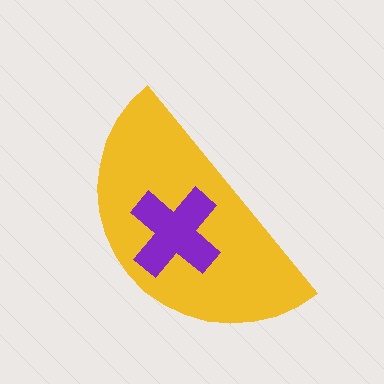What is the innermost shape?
The purple cross.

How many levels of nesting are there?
2.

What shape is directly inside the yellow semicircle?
The purple cross.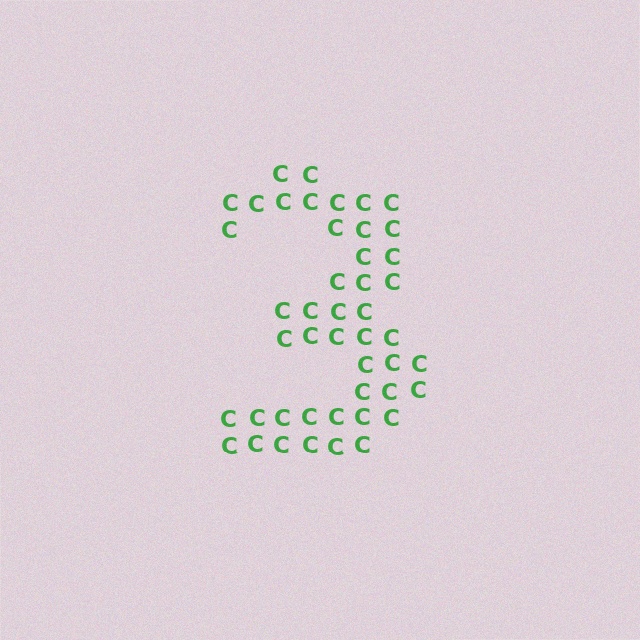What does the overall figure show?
The overall figure shows the digit 3.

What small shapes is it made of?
It is made of small letter C's.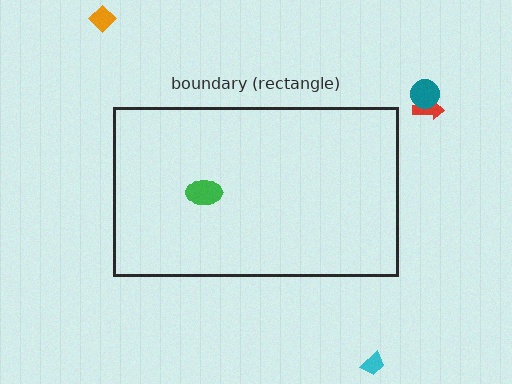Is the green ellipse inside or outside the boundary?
Inside.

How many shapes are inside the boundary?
1 inside, 4 outside.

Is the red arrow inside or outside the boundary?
Outside.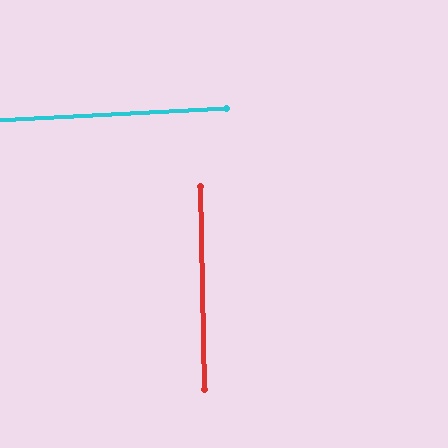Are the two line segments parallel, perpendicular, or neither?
Perpendicular — they meet at approximately 88°.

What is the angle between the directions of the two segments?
Approximately 88 degrees.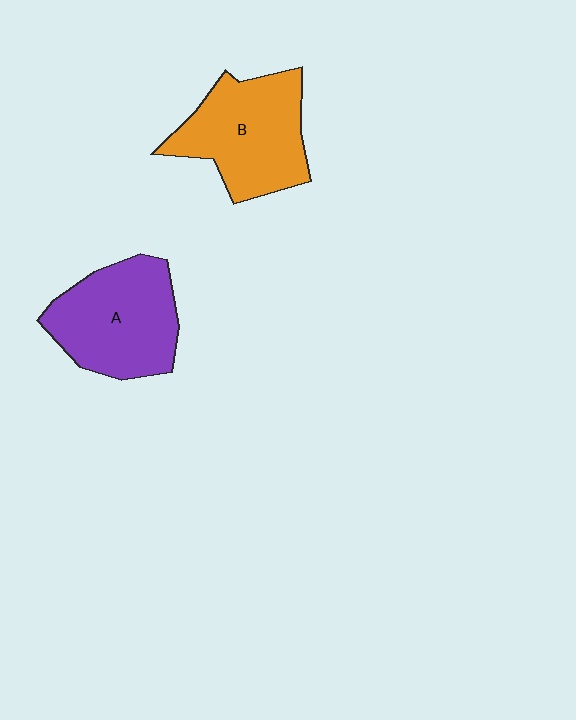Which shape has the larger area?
Shape A (purple).